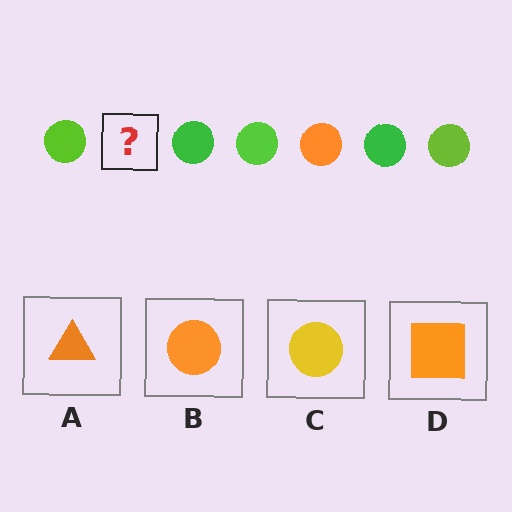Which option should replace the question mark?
Option B.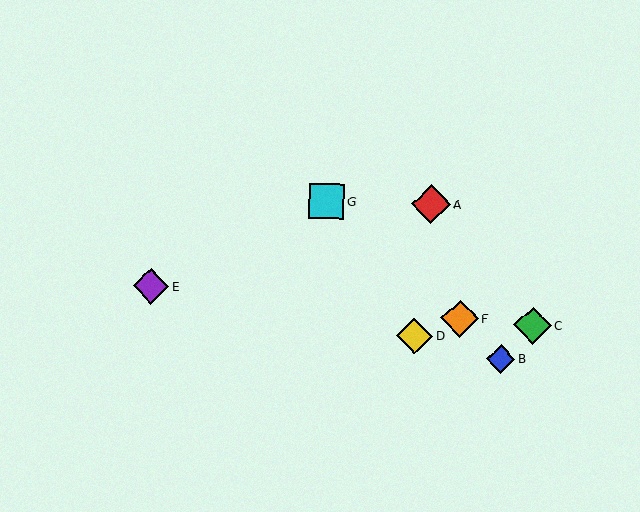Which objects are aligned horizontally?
Objects A, G are aligned horizontally.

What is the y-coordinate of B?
Object B is at y≈359.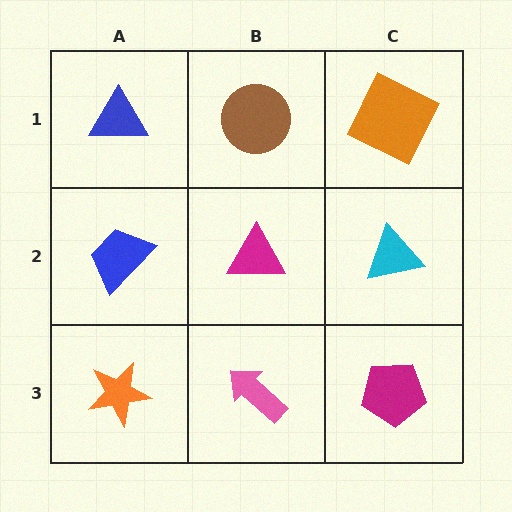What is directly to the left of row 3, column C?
A pink arrow.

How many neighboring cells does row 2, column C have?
3.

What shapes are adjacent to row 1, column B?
A magenta triangle (row 2, column B), a blue triangle (row 1, column A), an orange square (row 1, column C).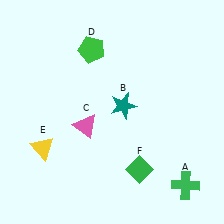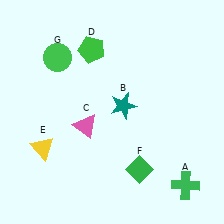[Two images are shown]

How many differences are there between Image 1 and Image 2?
There is 1 difference between the two images.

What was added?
A green circle (G) was added in Image 2.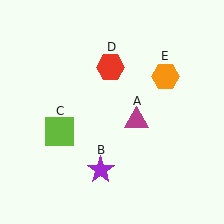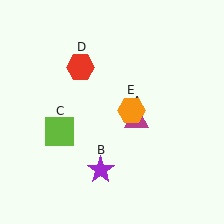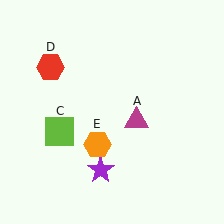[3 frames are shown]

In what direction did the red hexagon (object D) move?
The red hexagon (object D) moved left.